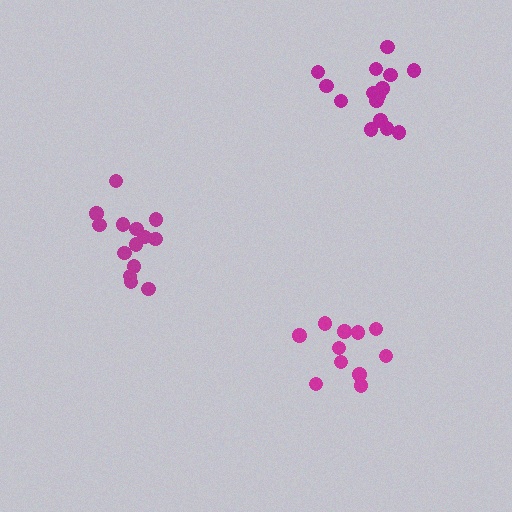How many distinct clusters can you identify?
There are 3 distinct clusters.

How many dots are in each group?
Group 1: 15 dots, Group 2: 14 dots, Group 3: 11 dots (40 total).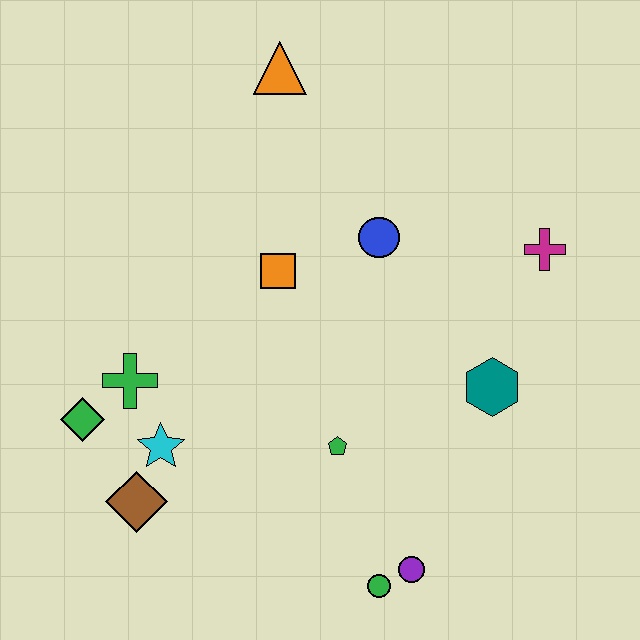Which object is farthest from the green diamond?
The magenta cross is farthest from the green diamond.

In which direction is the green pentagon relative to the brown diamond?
The green pentagon is to the right of the brown diamond.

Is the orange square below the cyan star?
No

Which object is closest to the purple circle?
The green circle is closest to the purple circle.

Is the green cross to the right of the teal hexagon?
No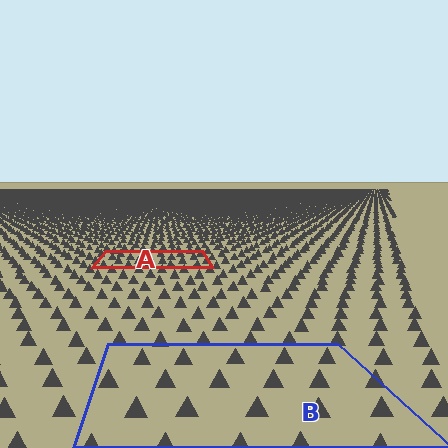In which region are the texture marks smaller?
The texture marks are smaller in region A, because it is farther away.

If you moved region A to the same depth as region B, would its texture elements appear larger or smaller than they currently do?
They would appear larger. At a closer depth, the same texture elements are projected at a bigger on-screen size.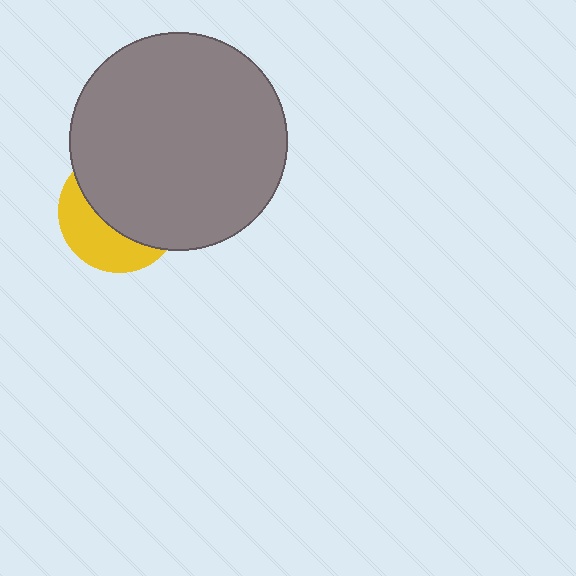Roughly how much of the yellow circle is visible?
A small part of it is visible (roughly 38%).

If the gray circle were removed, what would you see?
You would see the complete yellow circle.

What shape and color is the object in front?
The object in front is a gray circle.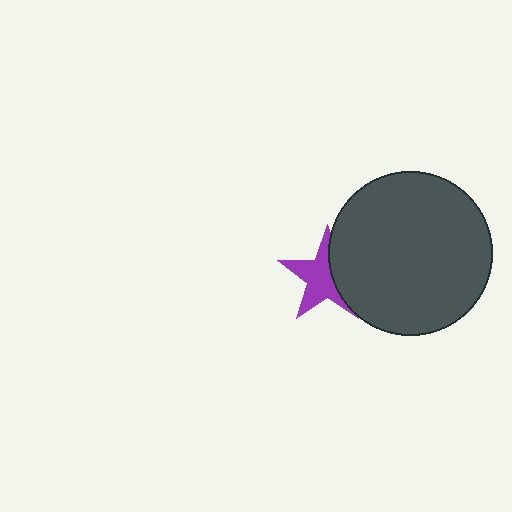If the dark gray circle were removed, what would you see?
You would see the complete purple star.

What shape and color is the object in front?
The object in front is a dark gray circle.